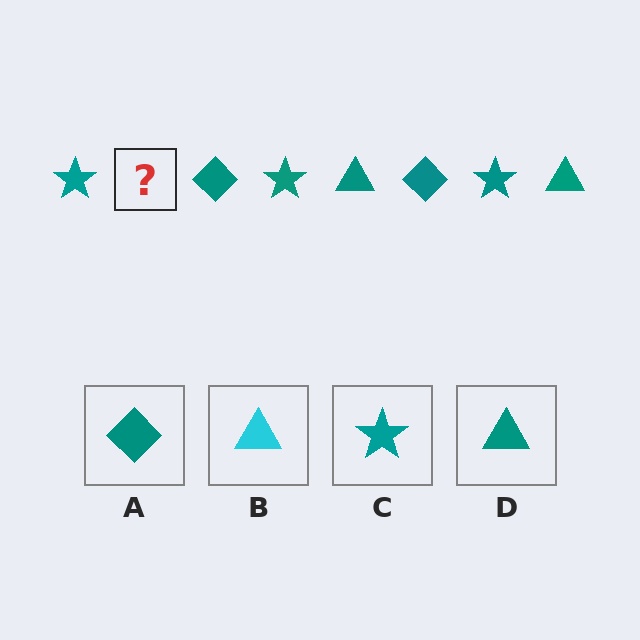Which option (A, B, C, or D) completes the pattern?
D.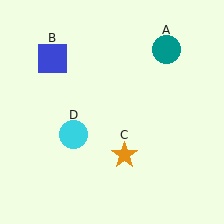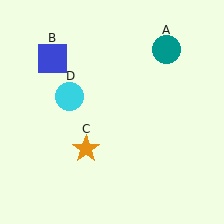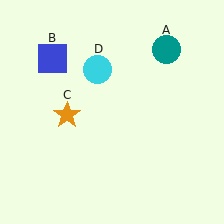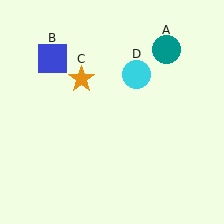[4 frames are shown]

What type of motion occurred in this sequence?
The orange star (object C), cyan circle (object D) rotated clockwise around the center of the scene.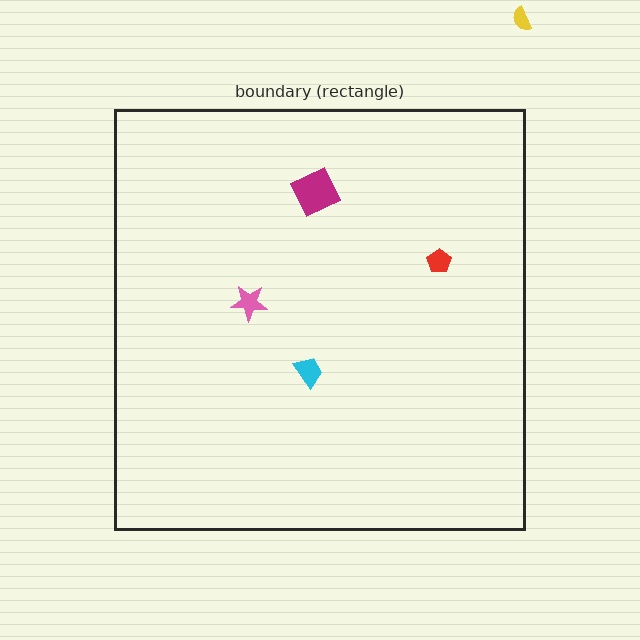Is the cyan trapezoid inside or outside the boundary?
Inside.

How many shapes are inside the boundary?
4 inside, 1 outside.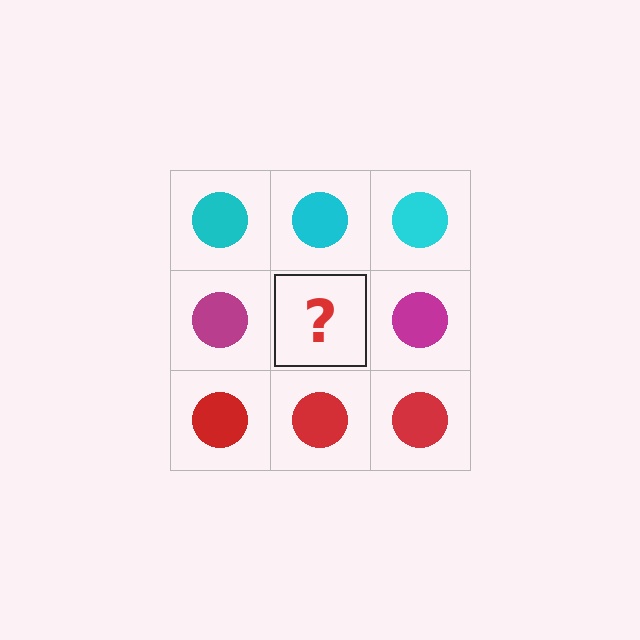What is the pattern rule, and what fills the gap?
The rule is that each row has a consistent color. The gap should be filled with a magenta circle.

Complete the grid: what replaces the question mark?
The question mark should be replaced with a magenta circle.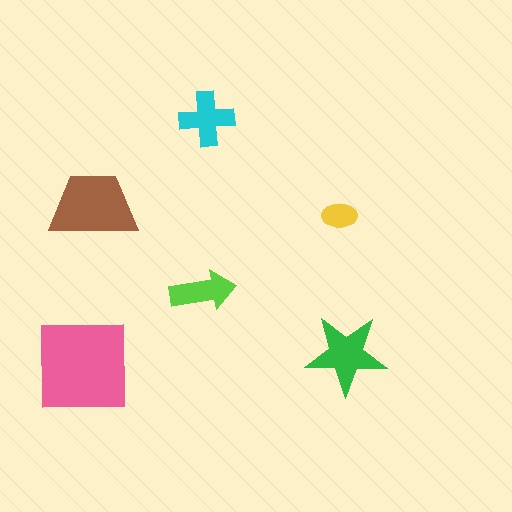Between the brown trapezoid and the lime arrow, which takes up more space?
The brown trapezoid.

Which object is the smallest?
The yellow ellipse.